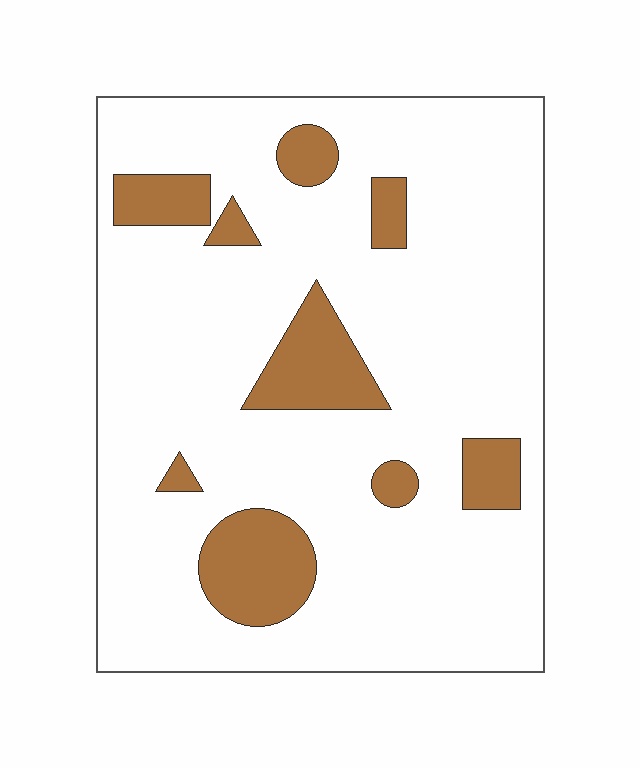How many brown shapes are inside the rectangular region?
9.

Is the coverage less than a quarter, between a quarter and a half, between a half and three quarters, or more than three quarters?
Less than a quarter.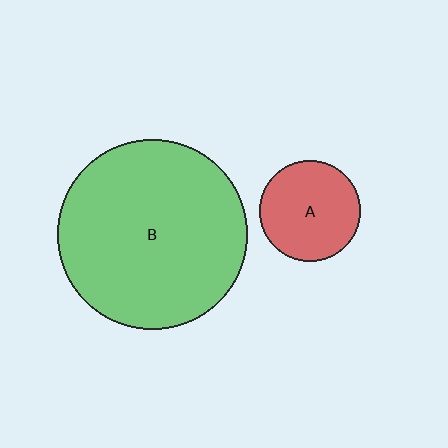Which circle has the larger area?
Circle B (green).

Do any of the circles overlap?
No, none of the circles overlap.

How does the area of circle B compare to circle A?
Approximately 3.5 times.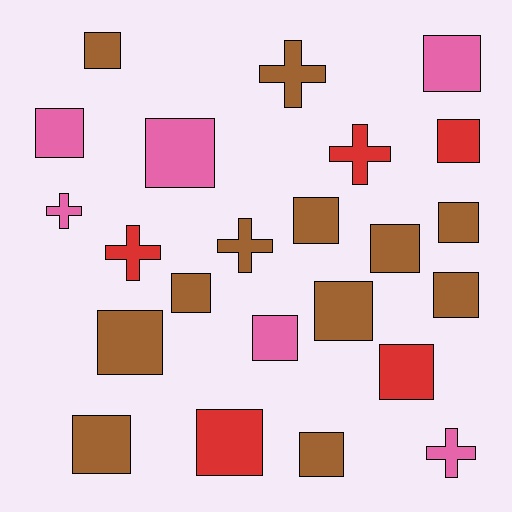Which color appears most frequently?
Brown, with 12 objects.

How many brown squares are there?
There are 10 brown squares.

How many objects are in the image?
There are 23 objects.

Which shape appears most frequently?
Square, with 17 objects.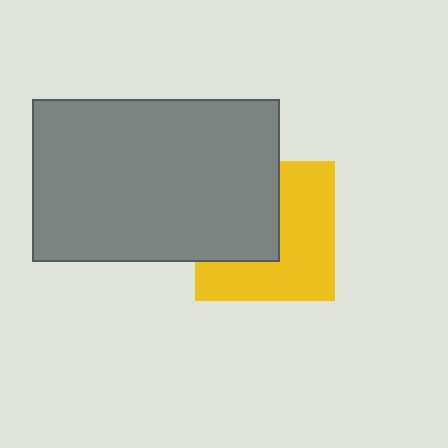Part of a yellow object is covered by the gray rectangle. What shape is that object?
It is a square.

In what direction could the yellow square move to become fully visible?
The yellow square could move right. That would shift it out from behind the gray rectangle entirely.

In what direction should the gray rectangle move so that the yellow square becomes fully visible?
The gray rectangle should move left. That is the shortest direction to clear the overlap and leave the yellow square fully visible.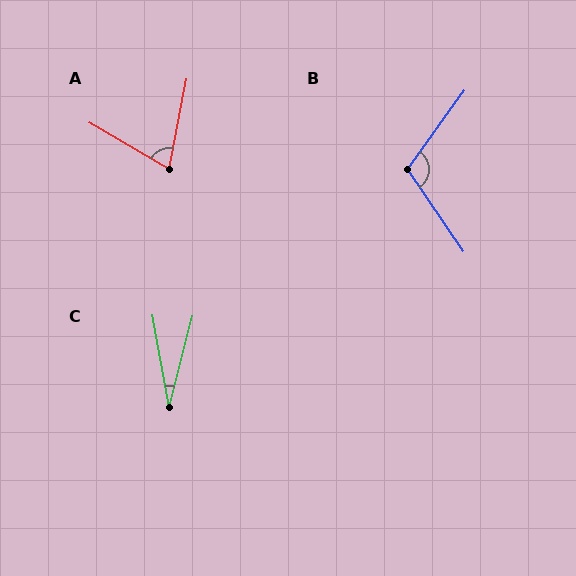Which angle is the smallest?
C, at approximately 24 degrees.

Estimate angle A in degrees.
Approximately 71 degrees.